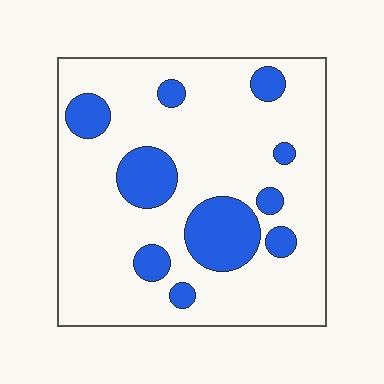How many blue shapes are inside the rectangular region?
10.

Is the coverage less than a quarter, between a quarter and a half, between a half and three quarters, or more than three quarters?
Less than a quarter.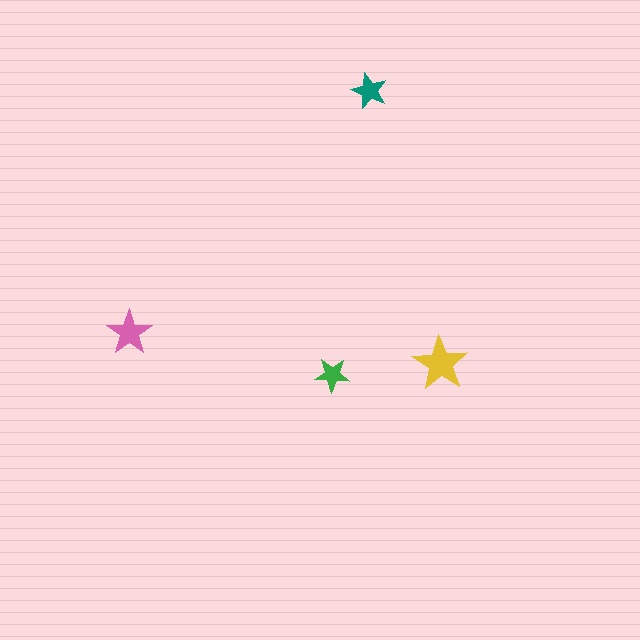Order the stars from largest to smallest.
the yellow one, the pink one, the teal one, the green one.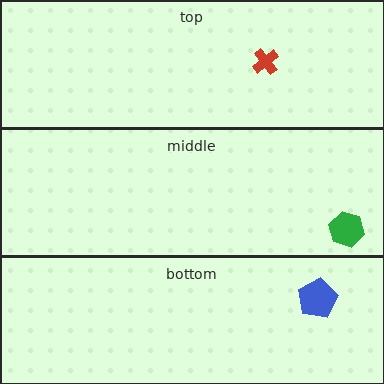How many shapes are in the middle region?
1.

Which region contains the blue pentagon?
The bottom region.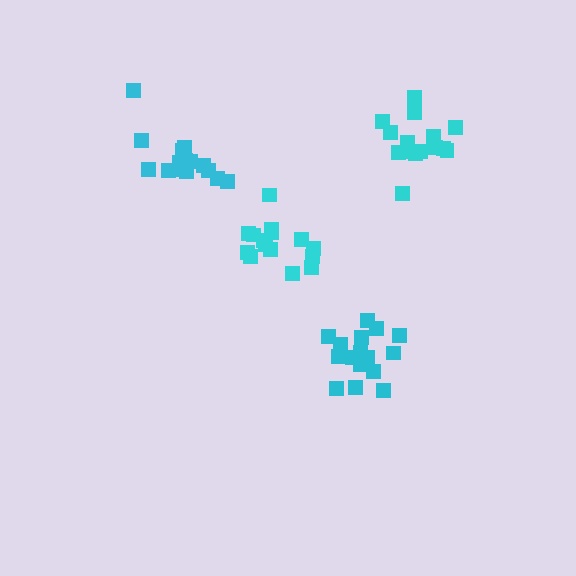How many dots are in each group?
Group 1: 15 dots, Group 2: 17 dots, Group 3: 15 dots, Group 4: 15 dots (62 total).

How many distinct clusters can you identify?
There are 4 distinct clusters.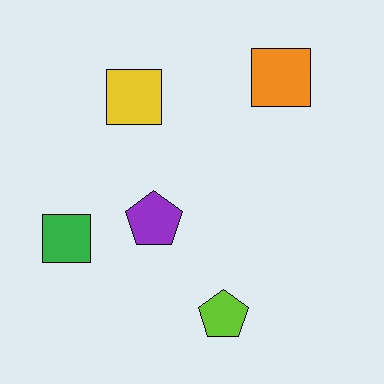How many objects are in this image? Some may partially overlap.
There are 5 objects.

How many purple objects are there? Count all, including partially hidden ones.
There is 1 purple object.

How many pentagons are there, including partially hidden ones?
There are 2 pentagons.